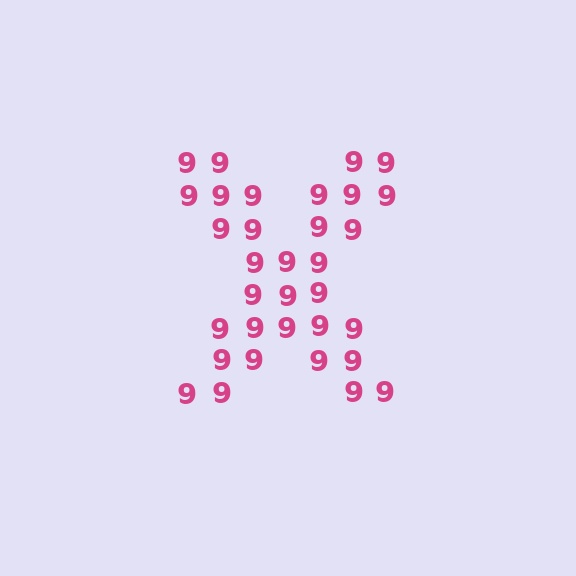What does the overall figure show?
The overall figure shows the letter X.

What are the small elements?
The small elements are digit 9's.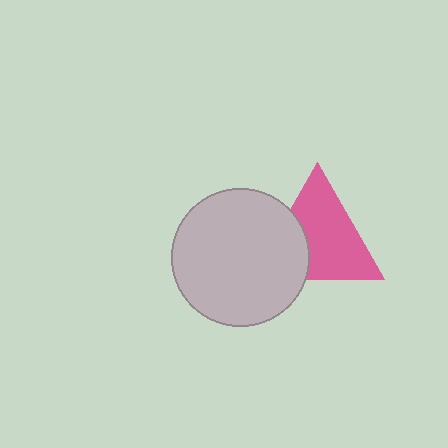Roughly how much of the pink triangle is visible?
Most of it is visible (roughly 69%).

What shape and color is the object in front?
The object in front is a light gray circle.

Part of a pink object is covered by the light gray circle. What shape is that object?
It is a triangle.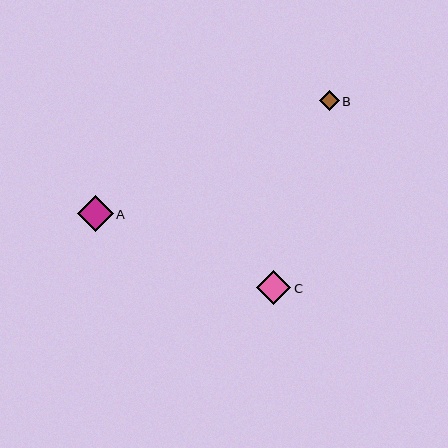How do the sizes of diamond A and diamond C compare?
Diamond A and diamond C are approximately the same size.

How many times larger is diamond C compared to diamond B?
Diamond C is approximately 1.7 times the size of diamond B.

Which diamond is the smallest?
Diamond B is the smallest with a size of approximately 20 pixels.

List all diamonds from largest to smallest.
From largest to smallest: A, C, B.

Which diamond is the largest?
Diamond A is the largest with a size of approximately 36 pixels.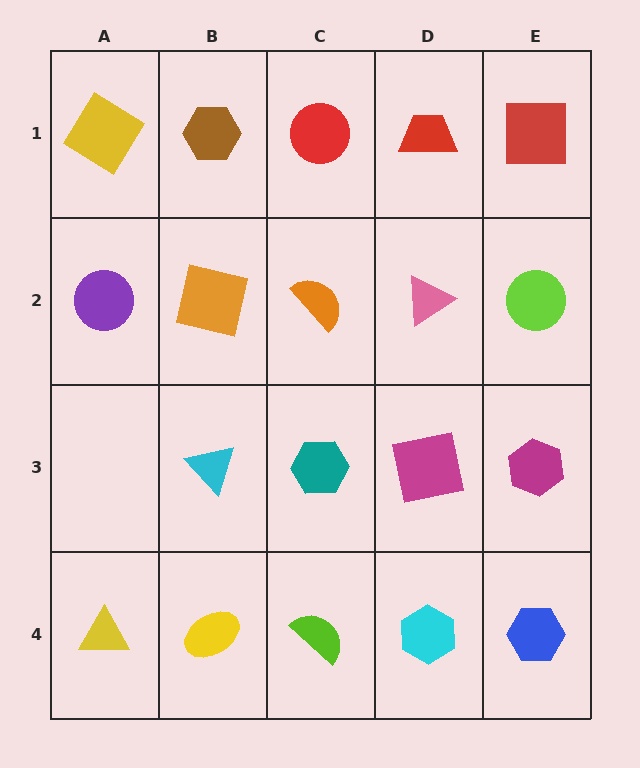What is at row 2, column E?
A lime circle.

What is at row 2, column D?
A pink triangle.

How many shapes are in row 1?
5 shapes.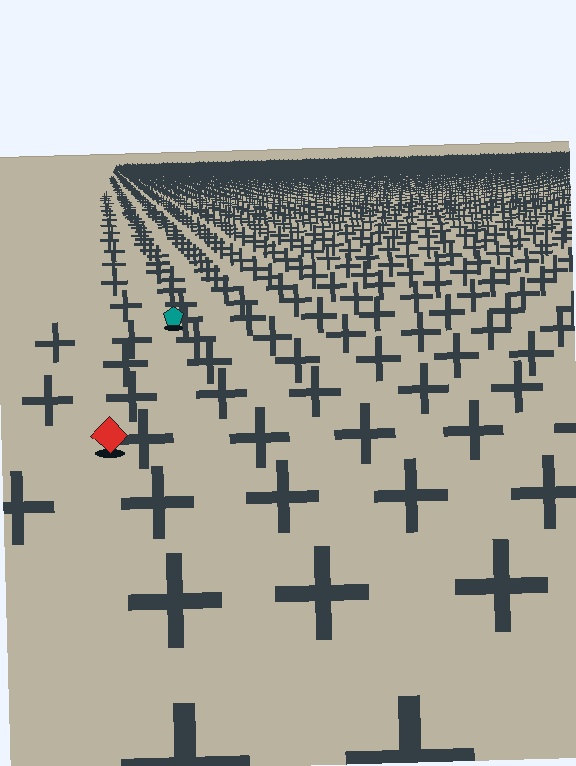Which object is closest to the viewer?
The red diamond is closest. The texture marks near it are larger and more spread out.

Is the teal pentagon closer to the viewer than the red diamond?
No. The red diamond is closer — you can tell from the texture gradient: the ground texture is coarser near it.